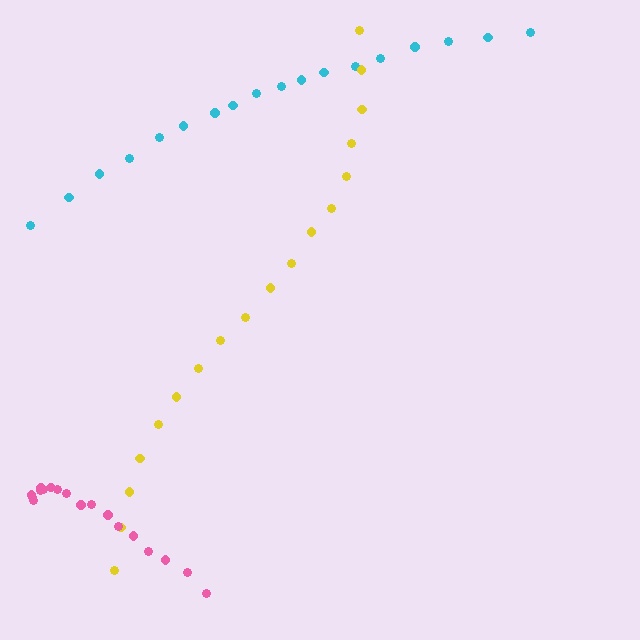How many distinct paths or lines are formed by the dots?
There are 3 distinct paths.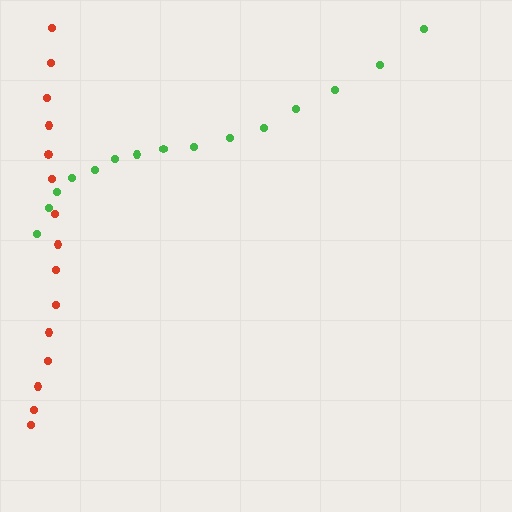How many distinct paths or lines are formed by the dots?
There are 2 distinct paths.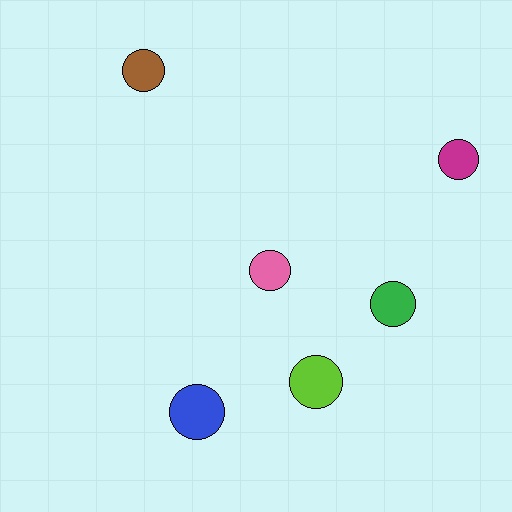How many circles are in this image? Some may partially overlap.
There are 6 circles.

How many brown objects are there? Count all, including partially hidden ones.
There is 1 brown object.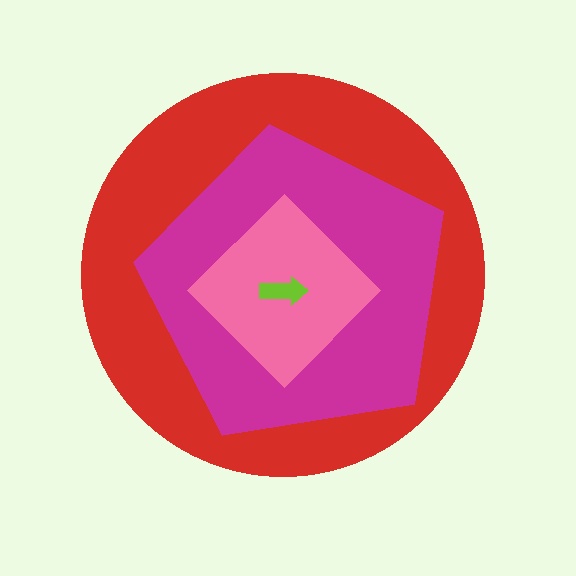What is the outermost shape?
The red circle.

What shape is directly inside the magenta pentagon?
The pink diamond.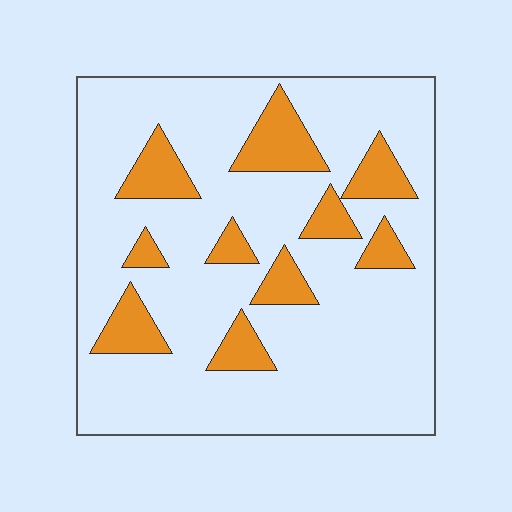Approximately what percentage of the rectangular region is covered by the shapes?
Approximately 20%.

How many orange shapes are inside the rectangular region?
10.